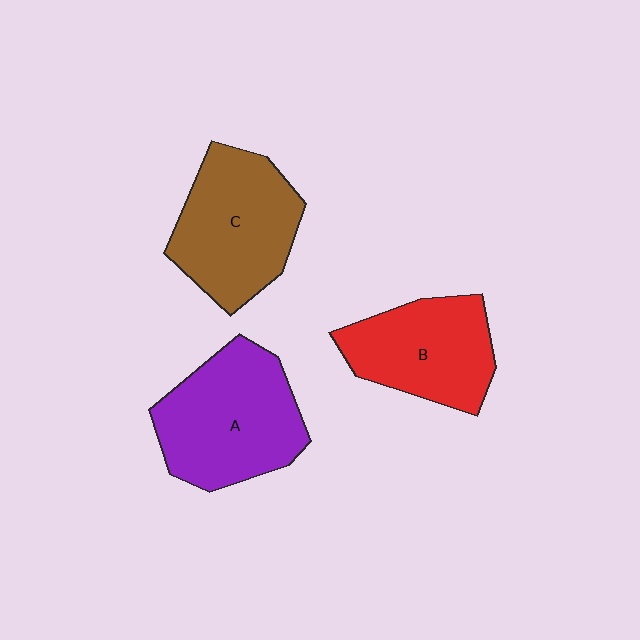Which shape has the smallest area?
Shape B (red).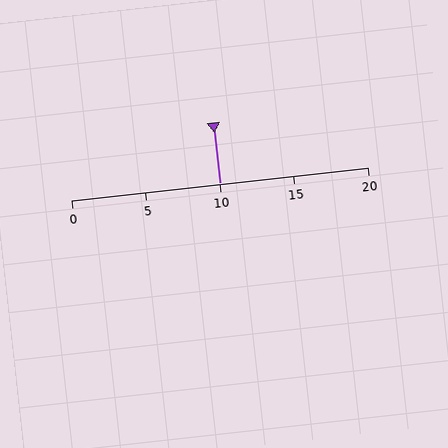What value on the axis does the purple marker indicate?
The marker indicates approximately 10.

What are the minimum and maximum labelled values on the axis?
The axis runs from 0 to 20.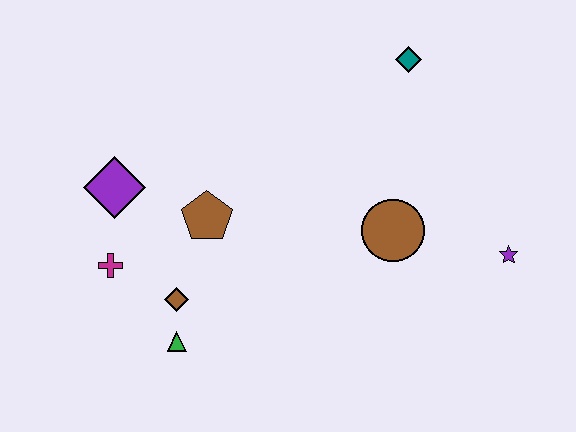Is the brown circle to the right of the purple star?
No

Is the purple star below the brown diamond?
No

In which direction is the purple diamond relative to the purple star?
The purple diamond is to the left of the purple star.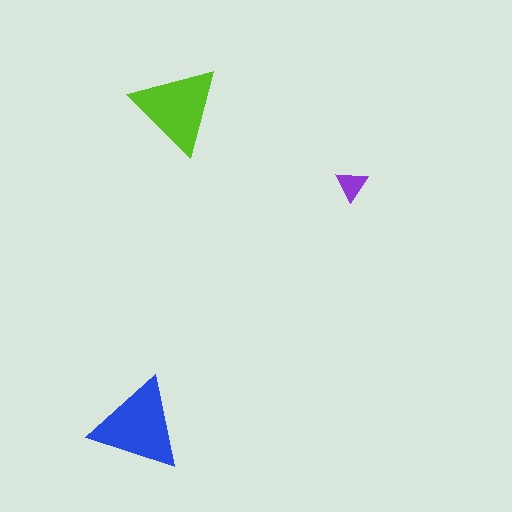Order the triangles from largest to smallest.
the blue one, the lime one, the purple one.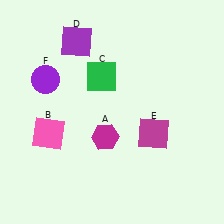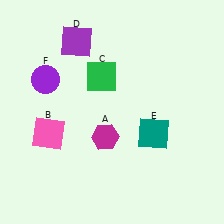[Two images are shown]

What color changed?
The square (E) changed from magenta in Image 1 to teal in Image 2.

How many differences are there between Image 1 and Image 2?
There is 1 difference between the two images.